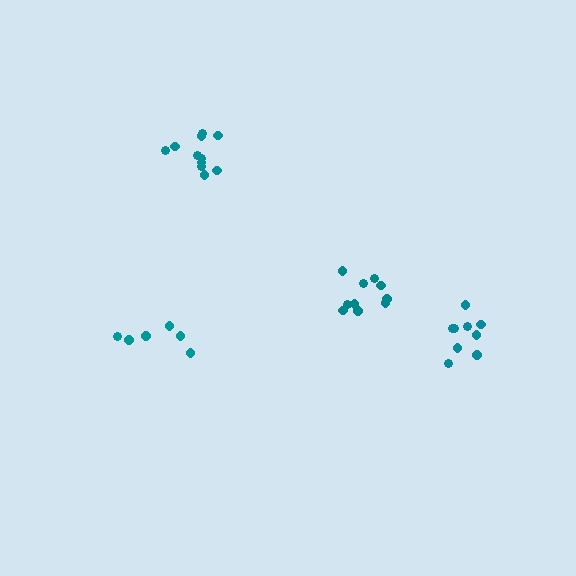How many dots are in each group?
Group 1: 6 dots, Group 2: 11 dots, Group 3: 9 dots, Group 4: 10 dots (36 total).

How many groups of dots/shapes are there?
There are 4 groups.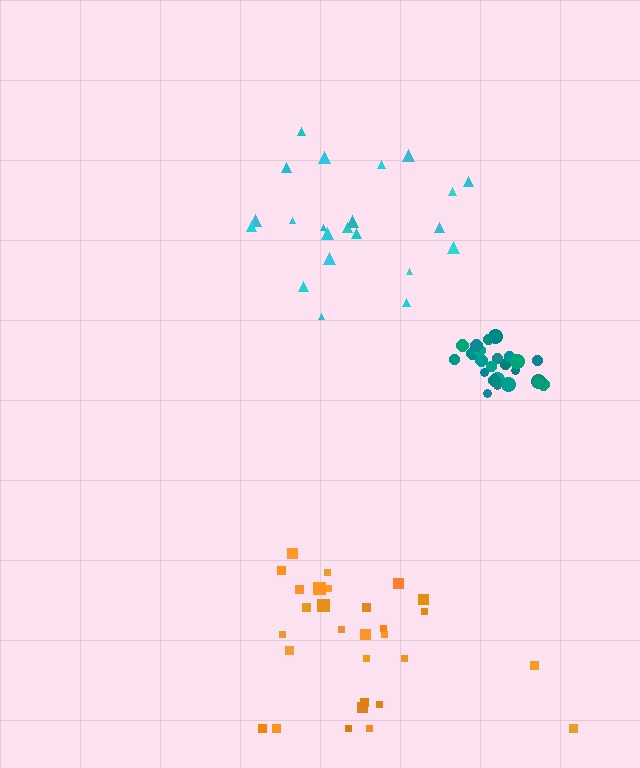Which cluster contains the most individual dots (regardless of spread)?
Orange (29).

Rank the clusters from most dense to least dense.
teal, cyan, orange.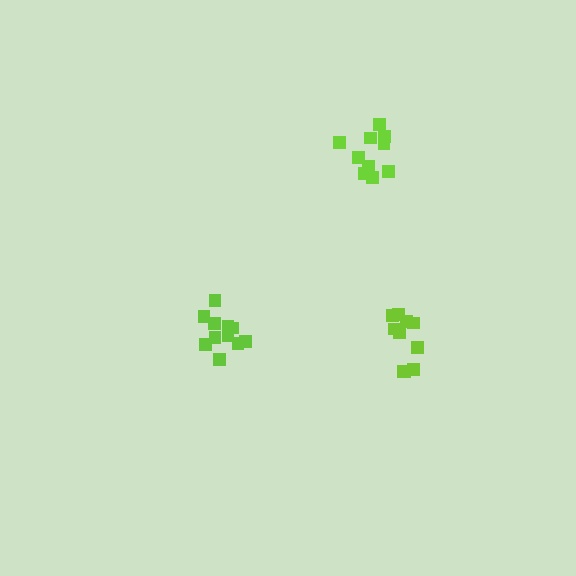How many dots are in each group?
Group 1: 11 dots, Group 2: 10 dots, Group 3: 10 dots (31 total).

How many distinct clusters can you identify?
There are 3 distinct clusters.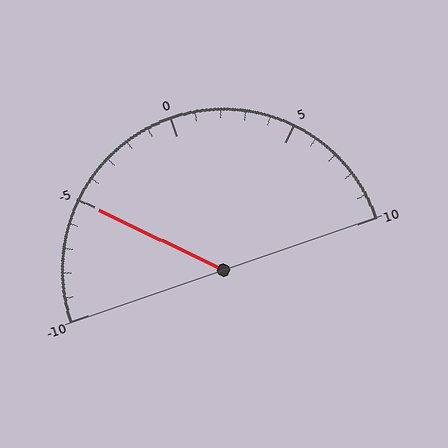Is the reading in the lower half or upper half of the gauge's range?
The reading is in the lower half of the range (-10 to 10).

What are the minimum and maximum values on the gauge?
The gauge ranges from -10 to 10.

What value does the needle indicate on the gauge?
The needle indicates approximately -5.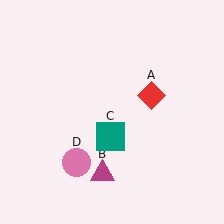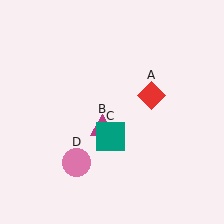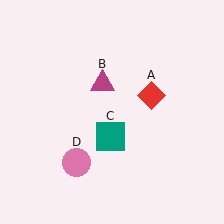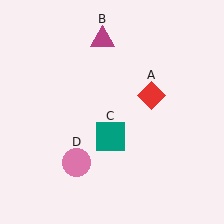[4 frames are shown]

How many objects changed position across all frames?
1 object changed position: magenta triangle (object B).